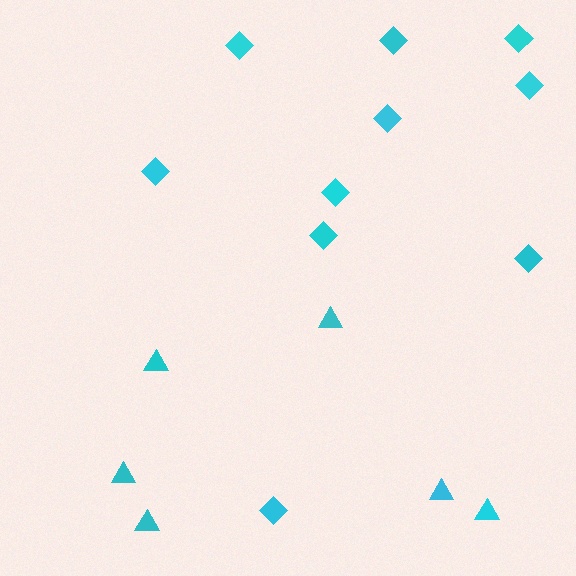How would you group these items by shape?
There are 2 groups: one group of diamonds (10) and one group of triangles (6).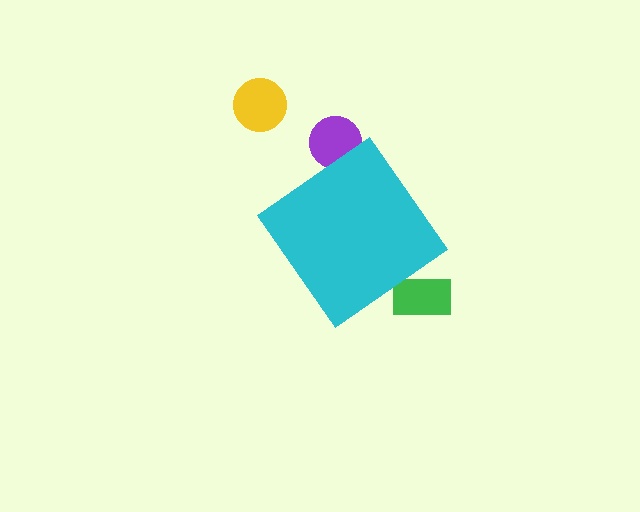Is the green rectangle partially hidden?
Yes, the green rectangle is partially hidden behind the cyan diamond.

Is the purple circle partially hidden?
Yes, the purple circle is partially hidden behind the cyan diamond.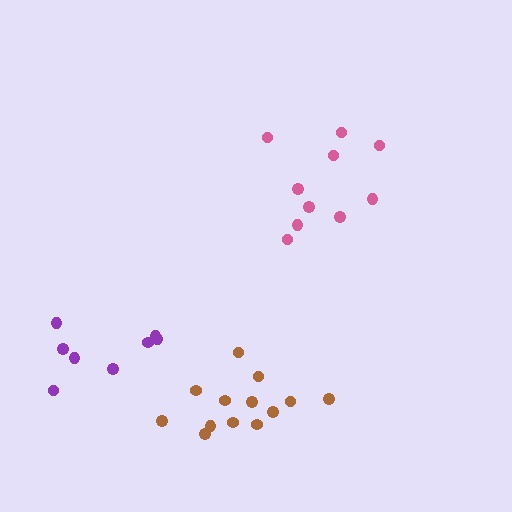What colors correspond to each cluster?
The clusters are colored: purple, brown, pink.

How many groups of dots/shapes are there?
There are 3 groups.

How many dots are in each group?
Group 1: 8 dots, Group 2: 13 dots, Group 3: 10 dots (31 total).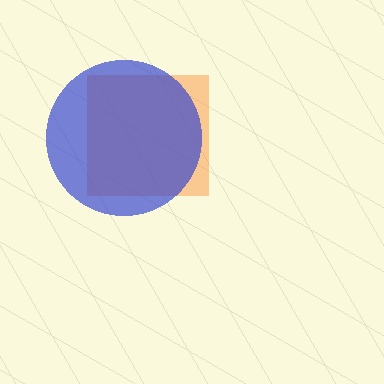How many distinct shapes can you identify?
There are 2 distinct shapes: an orange square, a blue circle.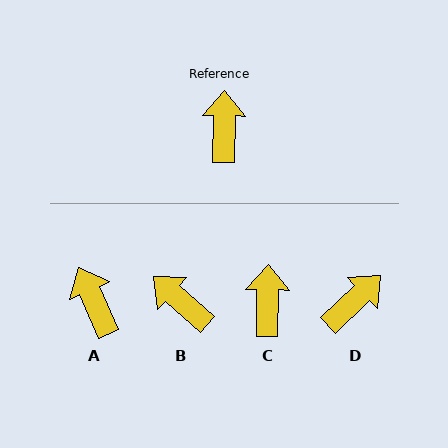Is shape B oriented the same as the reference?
No, it is off by about 50 degrees.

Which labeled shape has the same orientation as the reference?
C.